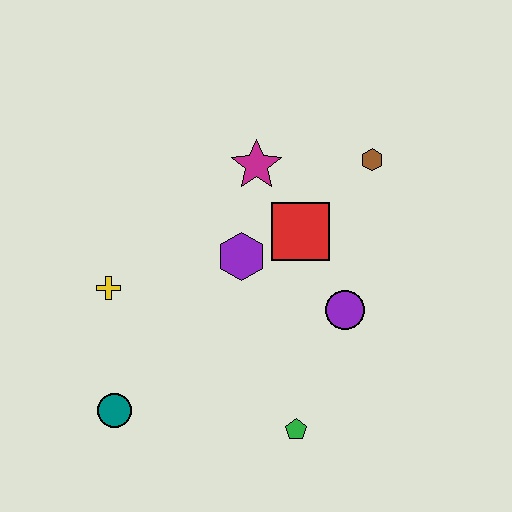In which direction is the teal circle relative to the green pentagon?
The teal circle is to the left of the green pentagon.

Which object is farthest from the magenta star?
The teal circle is farthest from the magenta star.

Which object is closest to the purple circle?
The red square is closest to the purple circle.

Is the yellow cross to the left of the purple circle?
Yes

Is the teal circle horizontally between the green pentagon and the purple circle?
No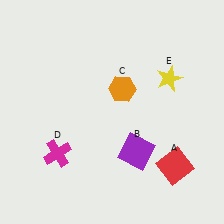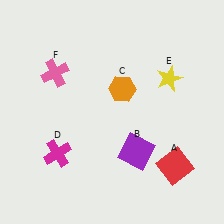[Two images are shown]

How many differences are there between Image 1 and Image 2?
There is 1 difference between the two images.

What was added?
A pink cross (F) was added in Image 2.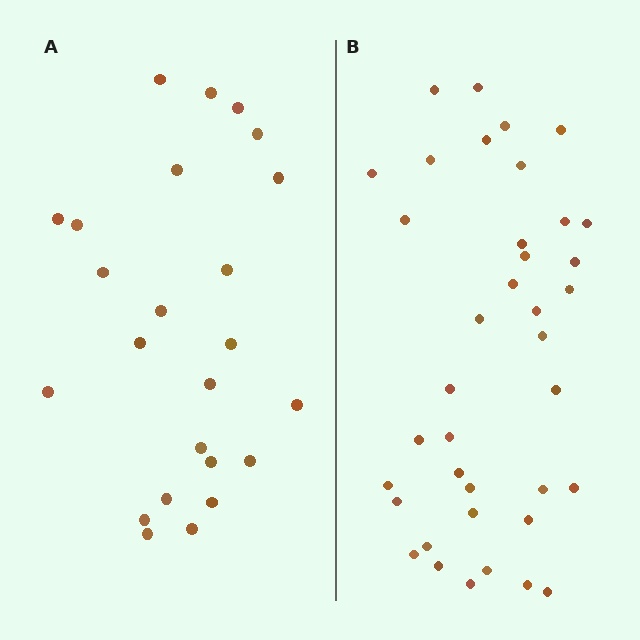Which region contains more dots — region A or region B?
Region B (the right region) has more dots.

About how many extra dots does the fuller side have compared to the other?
Region B has approximately 15 more dots than region A.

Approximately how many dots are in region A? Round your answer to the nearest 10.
About 20 dots. (The exact count is 24, which rounds to 20.)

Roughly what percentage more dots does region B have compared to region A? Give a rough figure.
About 60% more.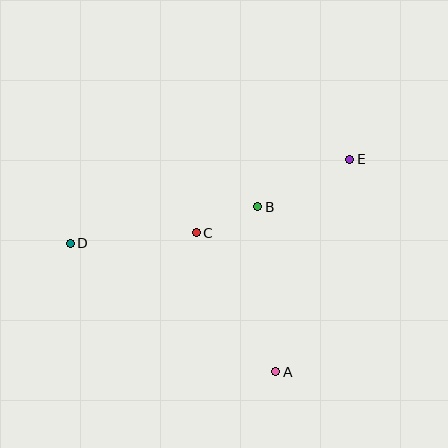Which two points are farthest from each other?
Points D and E are farthest from each other.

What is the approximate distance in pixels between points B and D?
The distance between B and D is approximately 191 pixels.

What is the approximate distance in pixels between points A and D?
The distance between A and D is approximately 243 pixels.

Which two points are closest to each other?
Points B and C are closest to each other.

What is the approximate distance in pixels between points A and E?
The distance between A and E is approximately 225 pixels.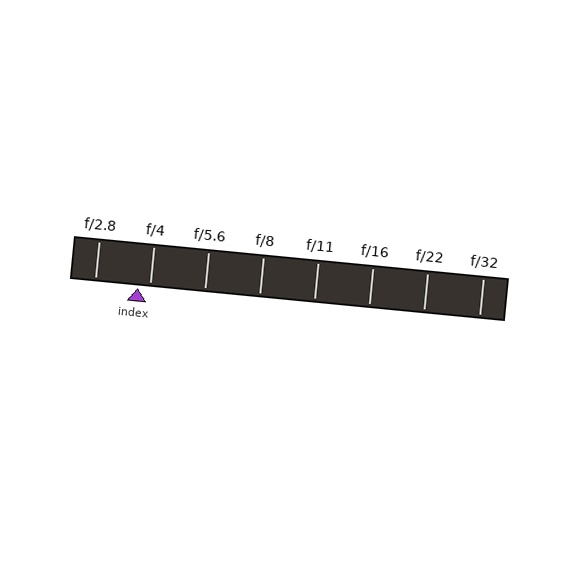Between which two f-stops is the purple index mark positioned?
The index mark is between f/2.8 and f/4.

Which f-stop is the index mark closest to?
The index mark is closest to f/4.